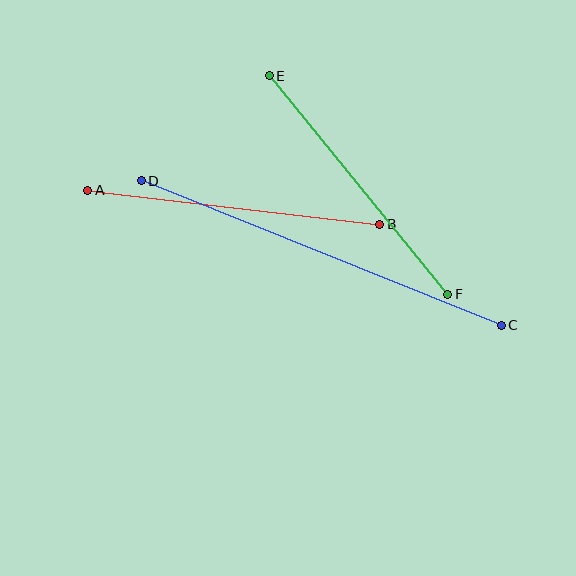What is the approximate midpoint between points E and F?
The midpoint is at approximately (359, 185) pixels.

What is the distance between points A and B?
The distance is approximately 294 pixels.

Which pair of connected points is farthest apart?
Points C and D are farthest apart.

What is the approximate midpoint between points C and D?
The midpoint is at approximately (321, 253) pixels.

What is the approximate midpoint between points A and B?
The midpoint is at approximately (234, 207) pixels.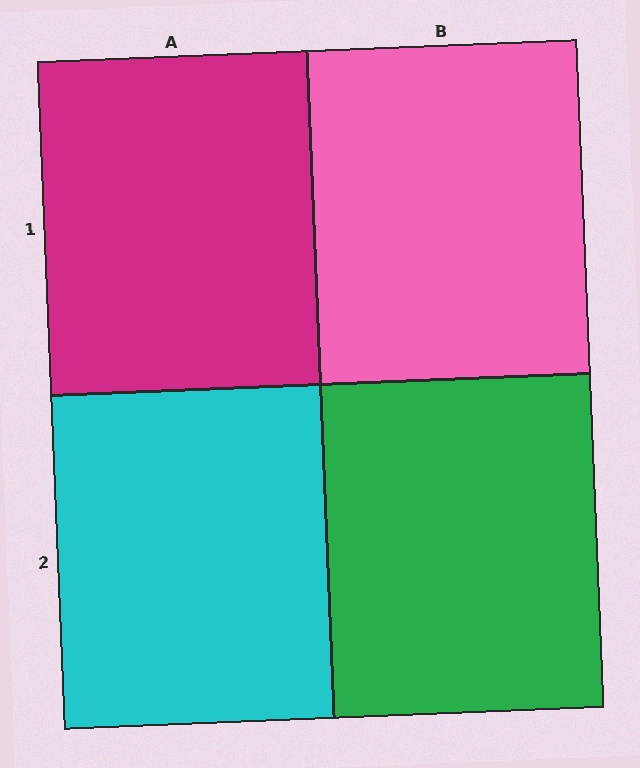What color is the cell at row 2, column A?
Cyan.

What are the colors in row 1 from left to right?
Magenta, pink.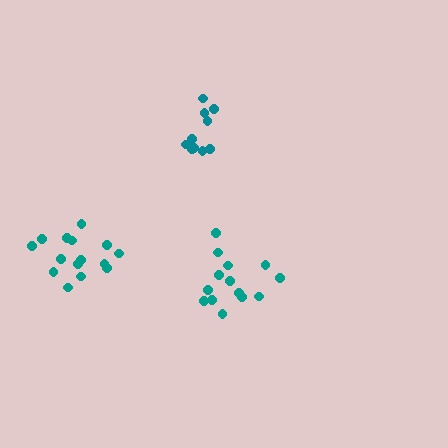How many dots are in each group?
Group 1: 10 dots, Group 2: 15 dots, Group 3: 14 dots (39 total).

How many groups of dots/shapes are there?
There are 3 groups.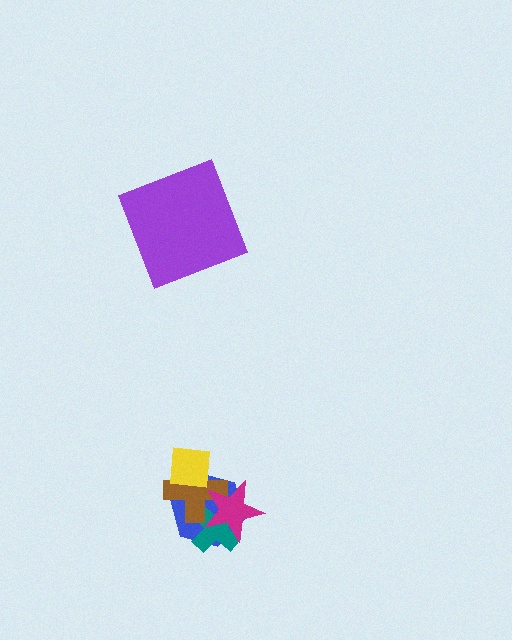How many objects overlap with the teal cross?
3 objects overlap with the teal cross.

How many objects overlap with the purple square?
0 objects overlap with the purple square.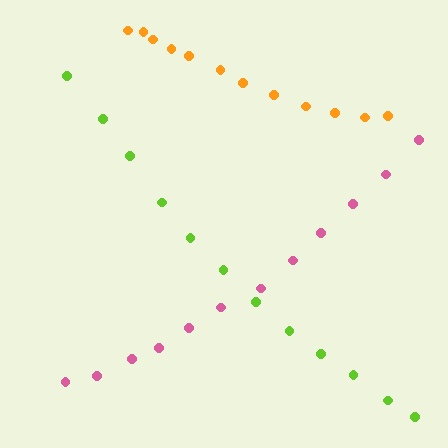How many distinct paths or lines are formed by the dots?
There are 3 distinct paths.